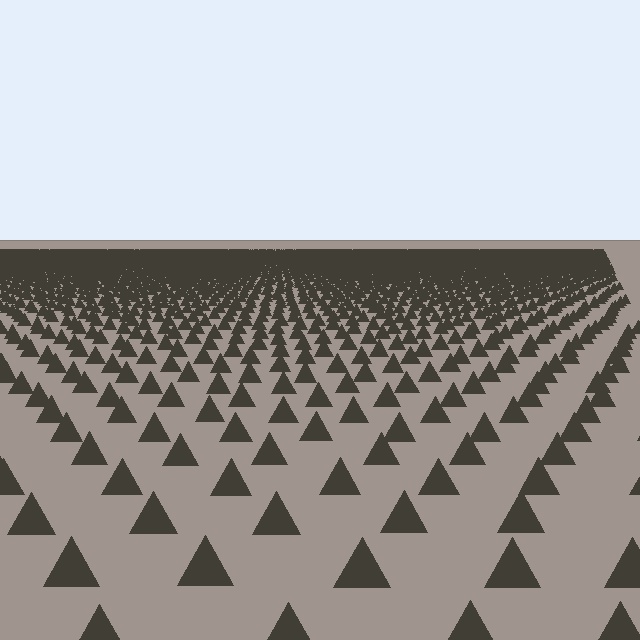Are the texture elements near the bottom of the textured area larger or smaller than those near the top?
Larger. Near the bottom, elements are closer to the viewer and appear at a bigger on-screen size.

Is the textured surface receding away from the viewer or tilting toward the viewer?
The surface is receding away from the viewer. Texture elements get smaller and denser toward the top.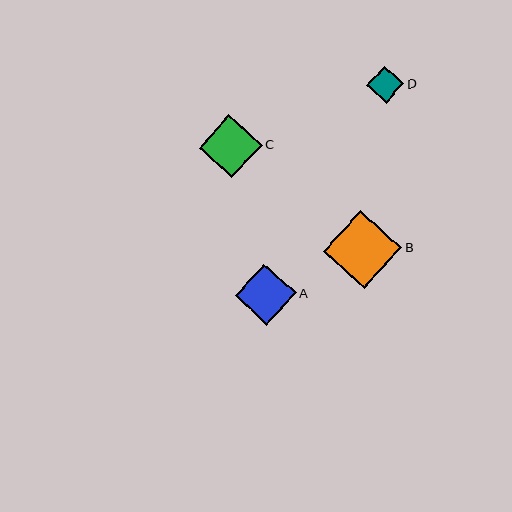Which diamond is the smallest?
Diamond D is the smallest with a size of approximately 37 pixels.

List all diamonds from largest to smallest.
From largest to smallest: B, C, A, D.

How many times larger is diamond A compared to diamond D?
Diamond A is approximately 1.7 times the size of diamond D.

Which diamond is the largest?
Diamond B is the largest with a size of approximately 78 pixels.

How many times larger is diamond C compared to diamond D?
Diamond C is approximately 1.7 times the size of diamond D.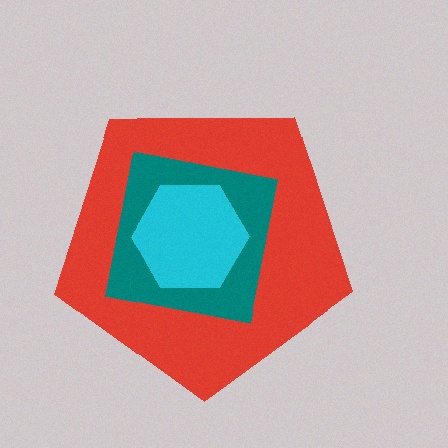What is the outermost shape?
The red pentagon.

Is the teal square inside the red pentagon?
Yes.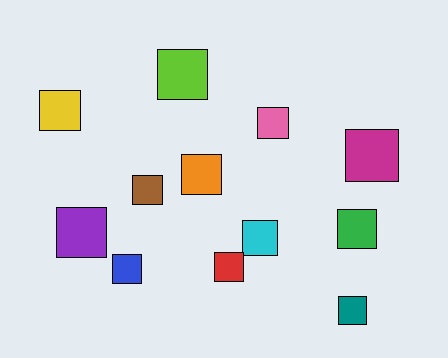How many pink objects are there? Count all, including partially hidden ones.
There is 1 pink object.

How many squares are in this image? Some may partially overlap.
There are 12 squares.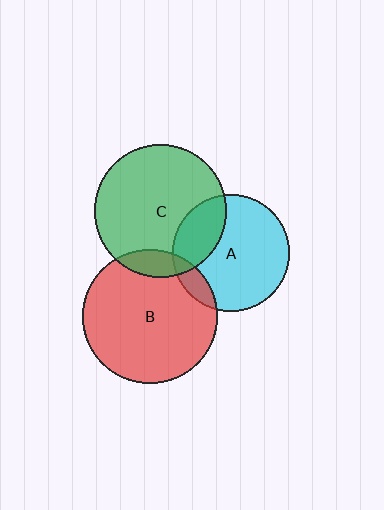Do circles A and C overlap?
Yes.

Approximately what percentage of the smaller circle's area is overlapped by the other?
Approximately 25%.